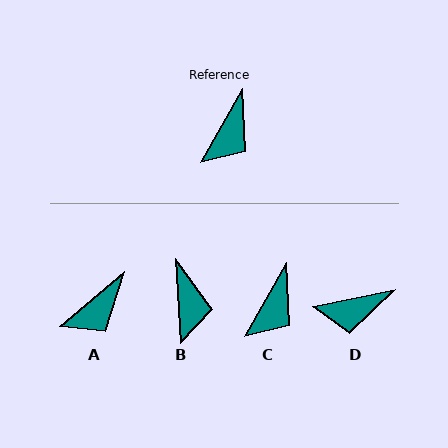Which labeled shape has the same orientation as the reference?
C.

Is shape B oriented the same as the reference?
No, it is off by about 34 degrees.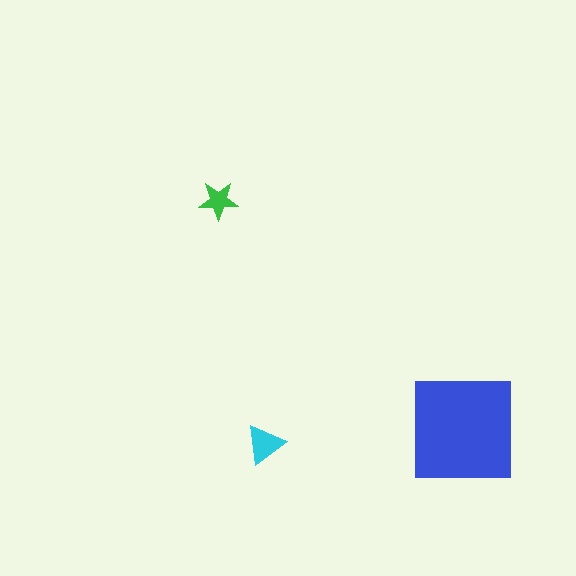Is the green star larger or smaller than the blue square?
Smaller.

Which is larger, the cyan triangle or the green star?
The cyan triangle.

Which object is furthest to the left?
The green star is leftmost.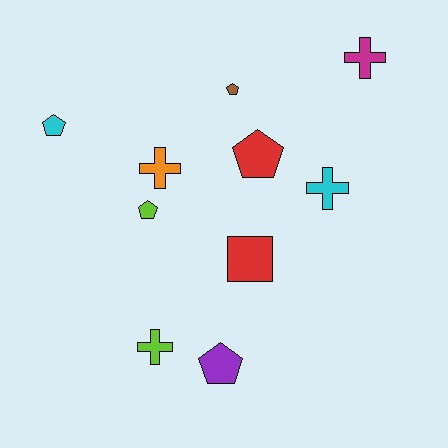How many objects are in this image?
There are 10 objects.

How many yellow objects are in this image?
There are no yellow objects.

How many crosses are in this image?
There are 4 crosses.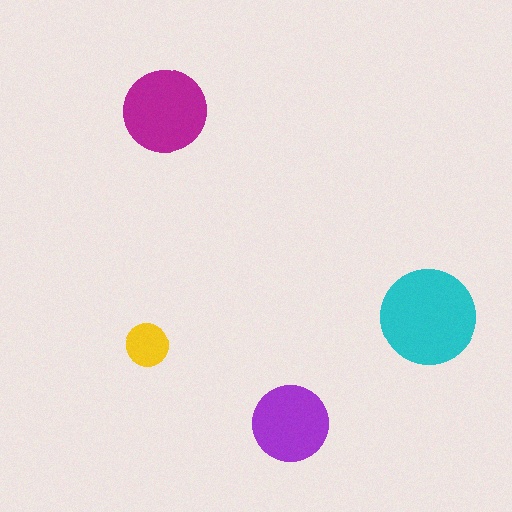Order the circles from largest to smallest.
the cyan one, the magenta one, the purple one, the yellow one.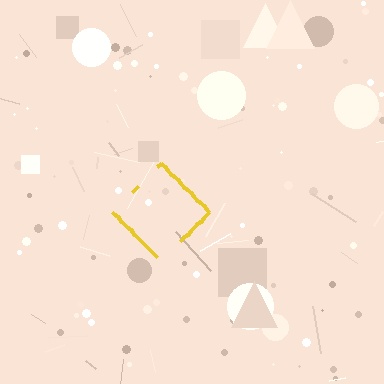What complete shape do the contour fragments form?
The contour fragments form a diamond.